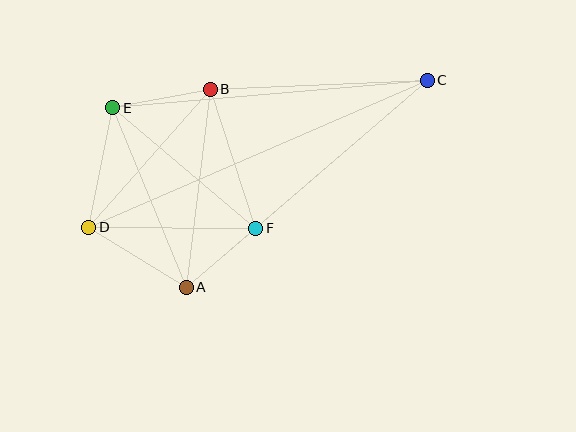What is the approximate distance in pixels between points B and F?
The distance between B and F is approximately 146 pixels.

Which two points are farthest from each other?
Points C and D are farthest from each other.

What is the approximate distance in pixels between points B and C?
The distance between B and C is approximately 217 pixels.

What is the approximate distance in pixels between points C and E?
The distance between C and E is approximately 316 pixels.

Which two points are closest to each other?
Points A and F are closest to each other.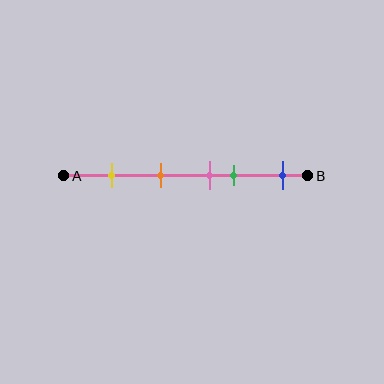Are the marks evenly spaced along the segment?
No, the marks are not evenly spaced.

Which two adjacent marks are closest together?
The pink and green marks are the closest adjacent pair.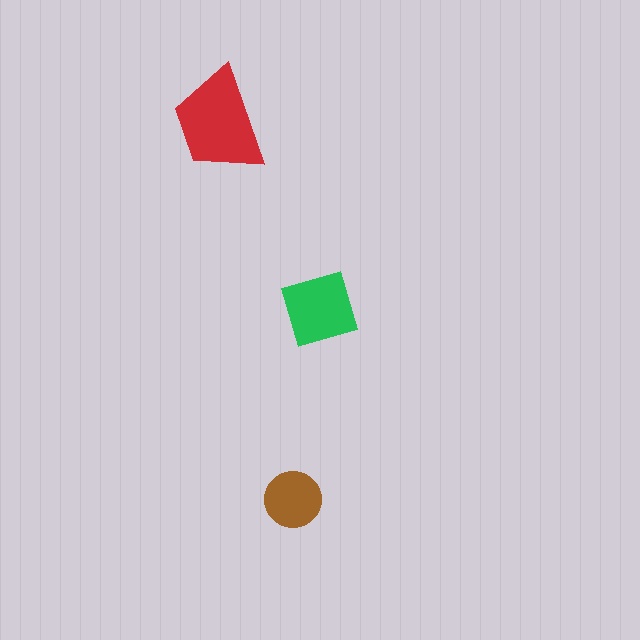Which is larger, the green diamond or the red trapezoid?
The red trapezoid.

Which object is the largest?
The red trapezoid.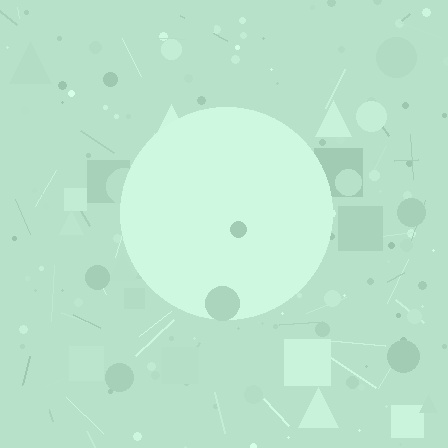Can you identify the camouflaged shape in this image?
The camouflaged shape is a circle.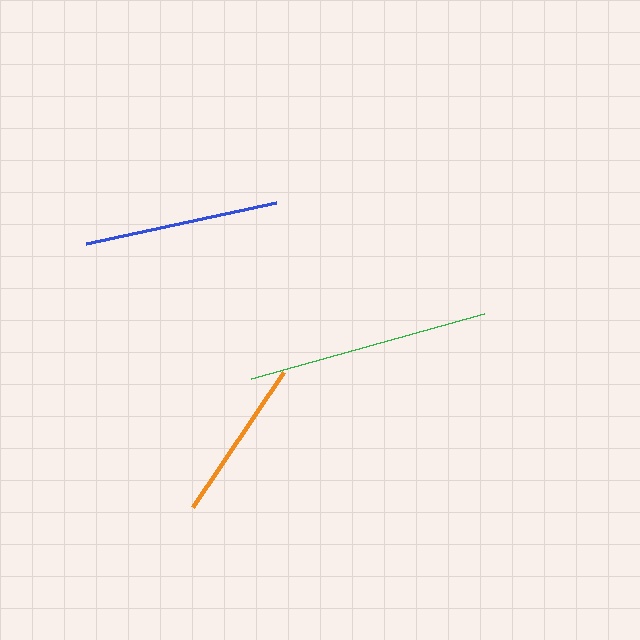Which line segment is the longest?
The green line is the longest at approximately 241 pixels.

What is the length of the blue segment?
The blue segment is approximately 194 pixels long.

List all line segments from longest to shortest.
From longest to shortest: green, blue, orange.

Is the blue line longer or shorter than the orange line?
The blue line is longer than the orange line.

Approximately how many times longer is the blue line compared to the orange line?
The blue line is approximately 1.2 times the length of the orange line.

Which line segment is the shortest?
The orange line is the shortest at approximately 162 pixels.